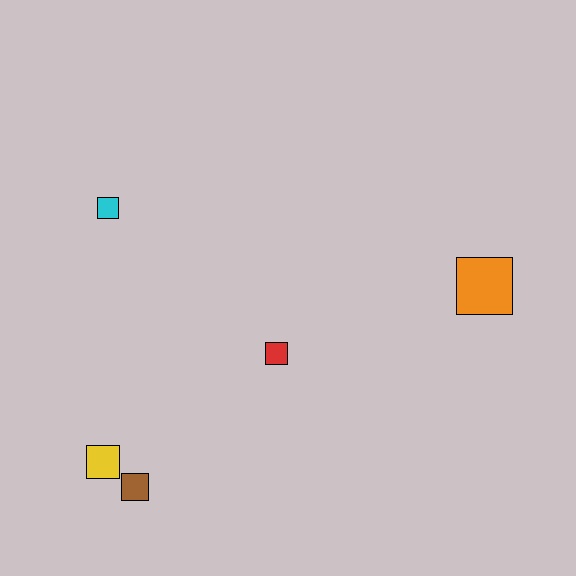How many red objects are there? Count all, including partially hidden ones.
There is 1 red object.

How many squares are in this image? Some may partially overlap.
There are 5 squares.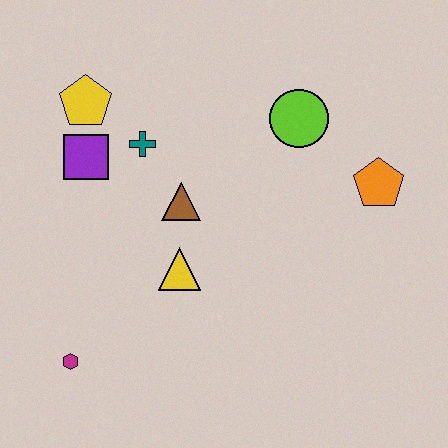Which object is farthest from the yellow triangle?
The orange pentagon is farthest from the yellow triangle.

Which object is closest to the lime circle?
The orange pentagon is closest to the lime circle.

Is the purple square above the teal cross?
No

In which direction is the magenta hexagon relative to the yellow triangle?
The magenta hexagon is to the left of the yellow triangle.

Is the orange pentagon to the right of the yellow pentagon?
Yes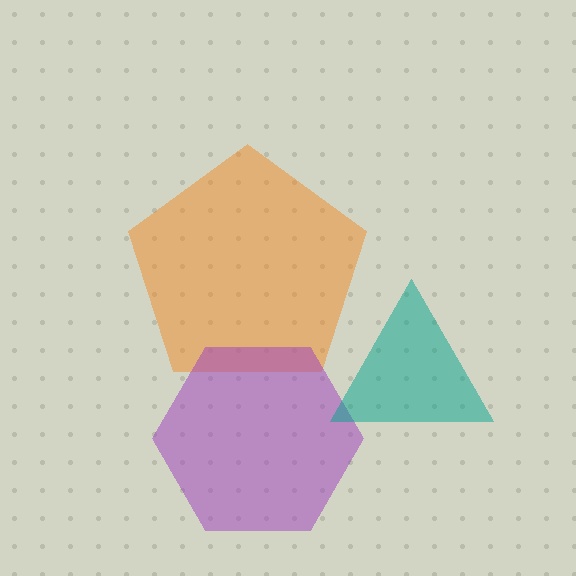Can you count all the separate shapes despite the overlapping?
Yes, there are 3 separate shapes.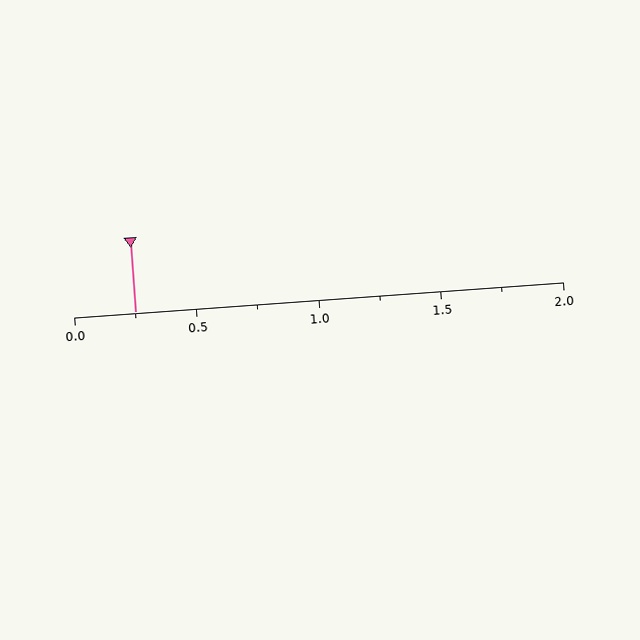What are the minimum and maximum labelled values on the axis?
The axis runs from 0.0 to 2.0.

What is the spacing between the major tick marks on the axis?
The major ticks are spaced 0.5 apart.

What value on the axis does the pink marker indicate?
The marker indicates approximately 0.25.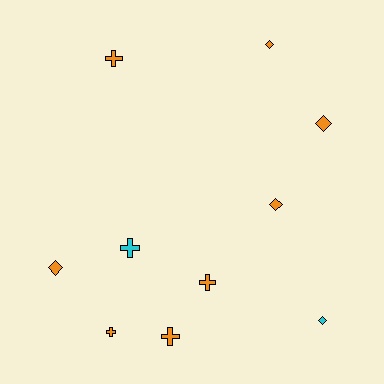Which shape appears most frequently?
Cross, with 5 objects.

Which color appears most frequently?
Orange, with 8 objects.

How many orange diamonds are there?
There are 4 orange diamonds.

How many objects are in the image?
There are 10 objects.